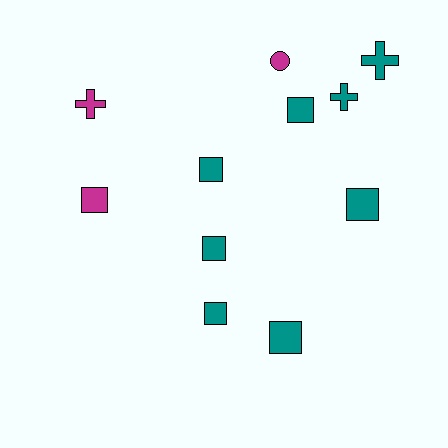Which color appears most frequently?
Teal, with 8 objects.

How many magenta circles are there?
There is 1 magenta circle.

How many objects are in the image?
There are 11 objects.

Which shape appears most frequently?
Square, with 7 objects.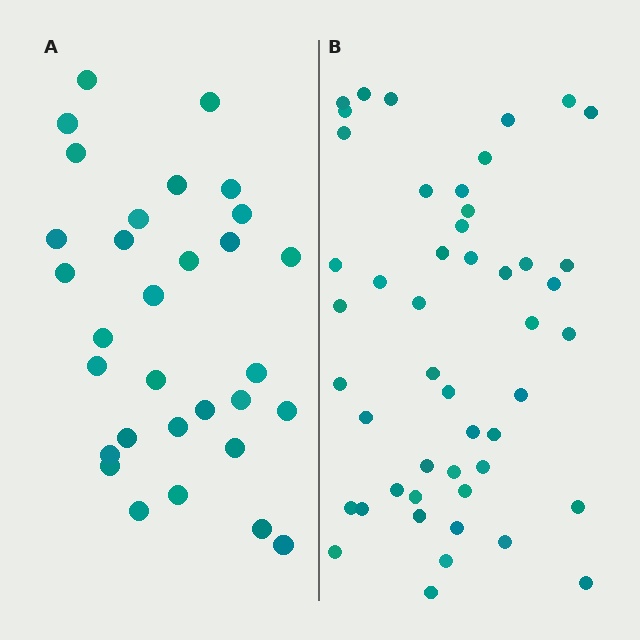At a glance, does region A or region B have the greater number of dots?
Region B (the right region) has more dots.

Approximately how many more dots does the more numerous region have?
Region B has approximately 15 more dots than region A.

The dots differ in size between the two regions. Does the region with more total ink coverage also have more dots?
No. Region A has more total ink coverage because its dots are larger, but region B actually contains more individual dots. Total area can be misleading — the number of items is what matters here.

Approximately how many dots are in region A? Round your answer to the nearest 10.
About 30 dots. (The exact count is 31, which rounds to 30.)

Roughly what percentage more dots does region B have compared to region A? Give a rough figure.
About 55% more.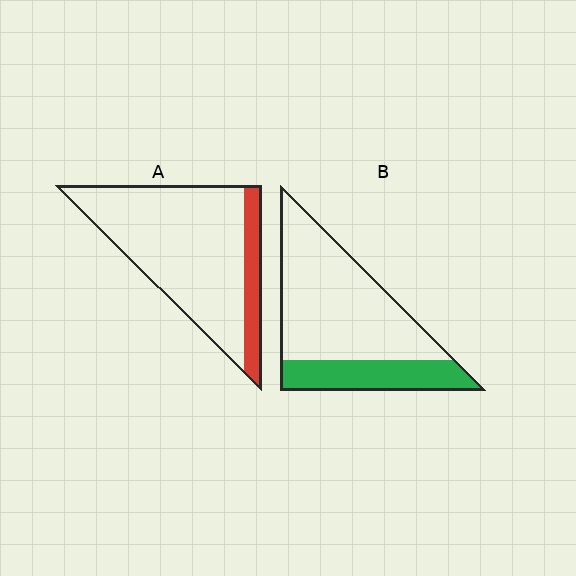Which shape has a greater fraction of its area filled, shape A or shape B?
Shape B.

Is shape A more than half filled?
No.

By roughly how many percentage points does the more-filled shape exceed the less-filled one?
By roughly 10 percentage points (B over A).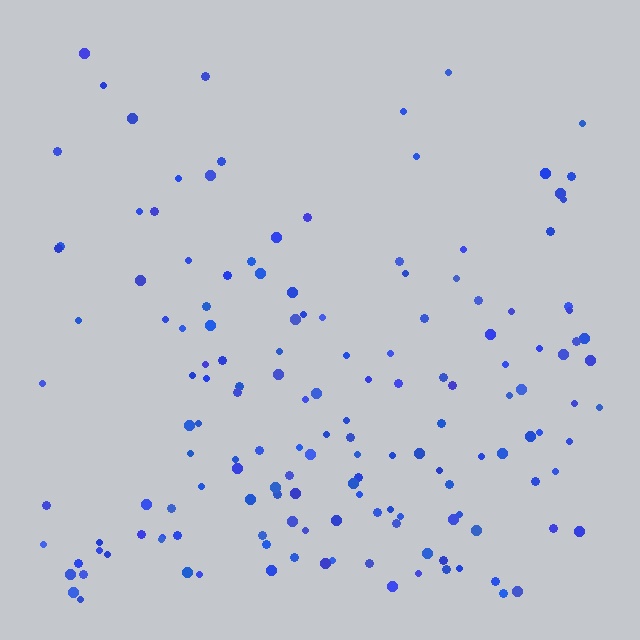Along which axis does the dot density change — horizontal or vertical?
Vertical.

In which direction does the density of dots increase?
From top to bottom, with the bottom side densest.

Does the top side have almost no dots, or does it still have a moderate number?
Still a moderate number, just noticeably fewer than the bottom.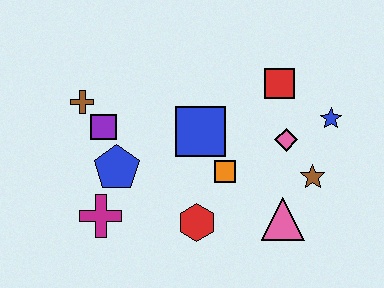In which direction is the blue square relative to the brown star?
The blue square is to the left of the brown star.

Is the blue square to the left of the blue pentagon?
No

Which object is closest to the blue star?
The pink diamond is closest to the blue star.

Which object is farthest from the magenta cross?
The blue star is farthest from the magenta cross.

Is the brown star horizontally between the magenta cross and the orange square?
No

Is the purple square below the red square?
Yes